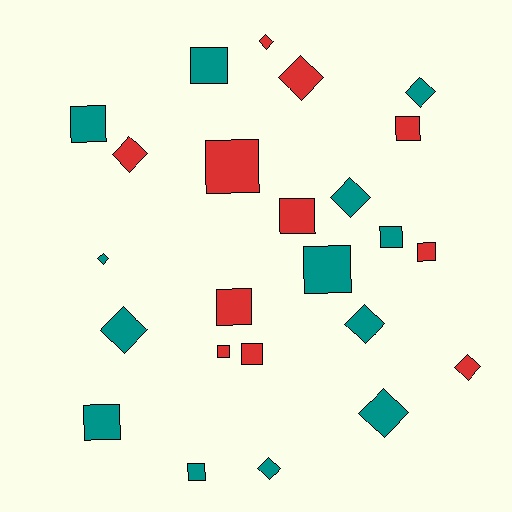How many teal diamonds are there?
There are 7 teal diamonds.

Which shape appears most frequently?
Square, with 13 objects.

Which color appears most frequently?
Teal, with 13 objects.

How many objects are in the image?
There are 24 objects.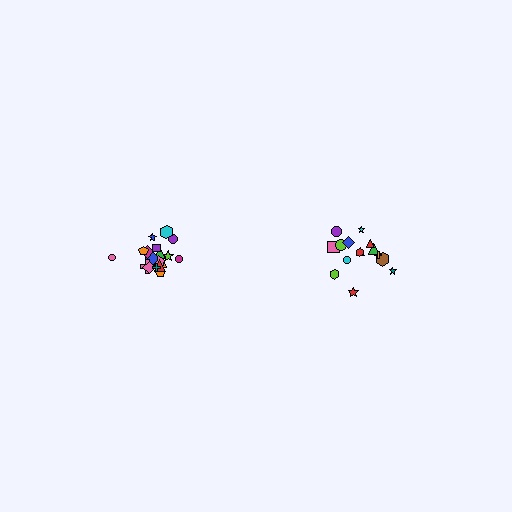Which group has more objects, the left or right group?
The left group.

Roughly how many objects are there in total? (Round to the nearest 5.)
Roughly 35 objects in total.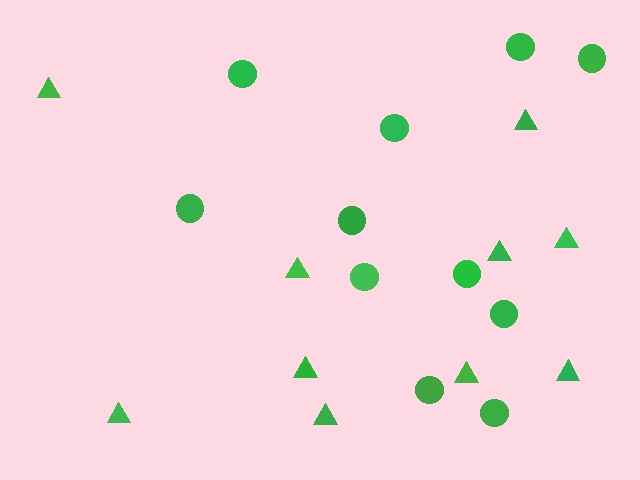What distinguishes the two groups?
There are 2 groups: one group of triangles (10) and one group of circles (11).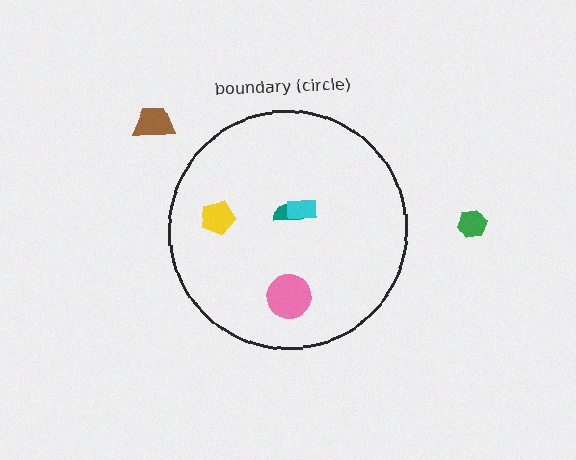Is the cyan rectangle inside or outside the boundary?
Inside.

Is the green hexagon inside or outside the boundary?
Outside.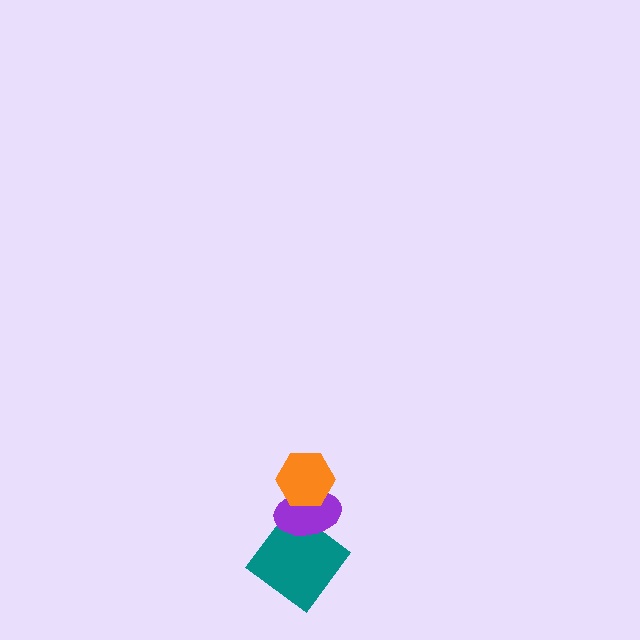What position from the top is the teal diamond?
The teal diamond is 3rd from the top.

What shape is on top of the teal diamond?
The purple ellipse is on top of the teal diamond.